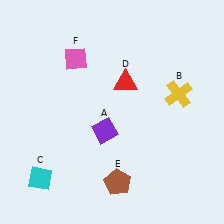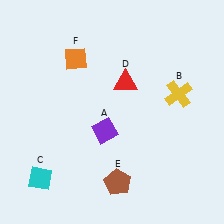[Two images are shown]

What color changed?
The diamond (F) changed from pink in Image 1 to orange in Image 2.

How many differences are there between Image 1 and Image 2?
There is 1 difference between the two images.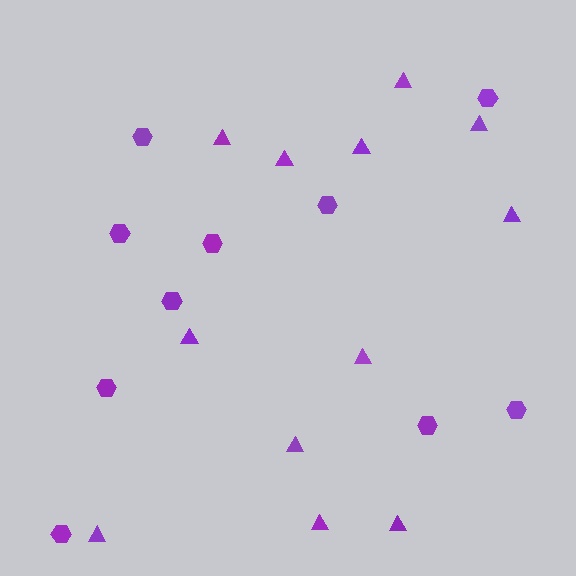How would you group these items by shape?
There are 2 groups: one group of triangles (12) and one group of hexagons (10).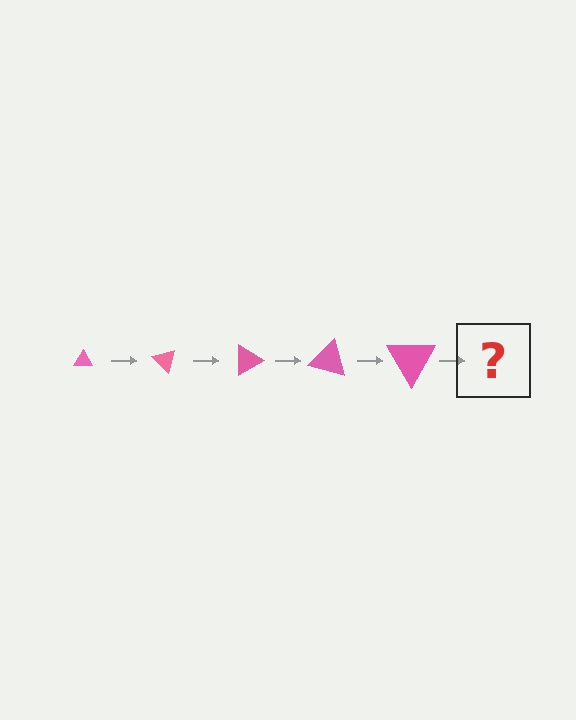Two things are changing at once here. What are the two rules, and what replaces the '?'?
The two rules are that the triangle grows larger each step and it rotates 45 degrees each step. The '?' should be a triangle, larger than the previous one and rotated 225 degrees from the start.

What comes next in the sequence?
The next element should be a triangle, larger than the previous one and rotated 225 degrees from the start.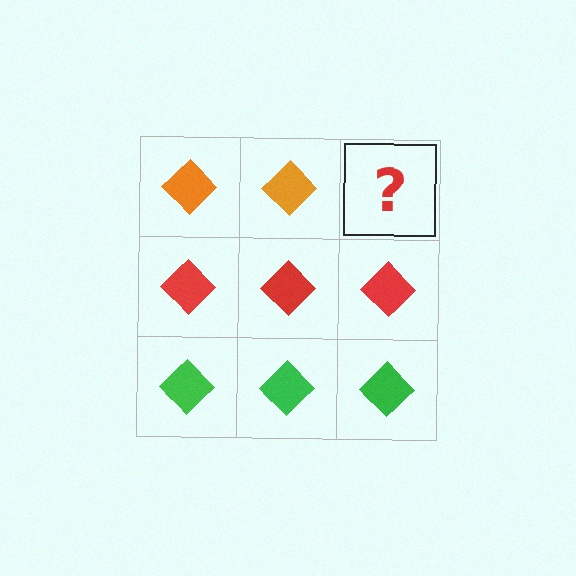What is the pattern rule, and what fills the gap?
The rule is that each row has a consistent color. The gap should be filled with an orange diamond.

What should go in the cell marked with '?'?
The missing cell should contain an orange diamond.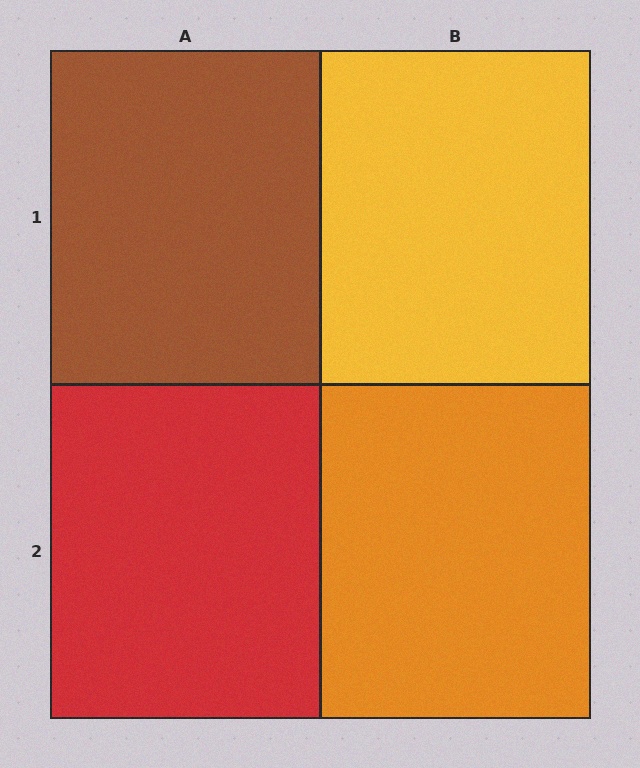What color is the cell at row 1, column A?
Brown.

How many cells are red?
1 cell is red.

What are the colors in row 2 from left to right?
Red, orange.